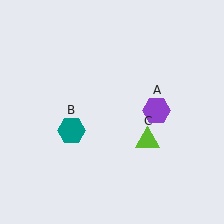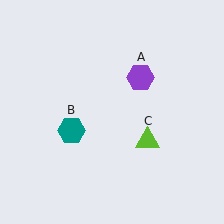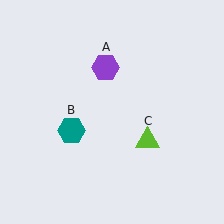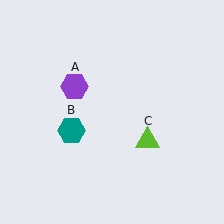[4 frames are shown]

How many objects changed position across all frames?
1 object changed position: purple hexagon (object A).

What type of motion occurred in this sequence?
The purple hexagon (object A) rotated counterclockwise around the center of the scene.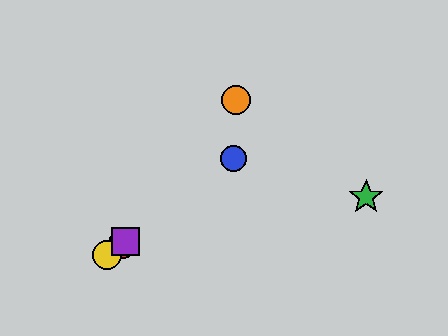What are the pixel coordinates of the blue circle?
The blue circle is at (234, 159).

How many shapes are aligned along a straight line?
4 shapes (the red circle, the blue circle, the yellow circle, the purple square) are aligned along a straight line.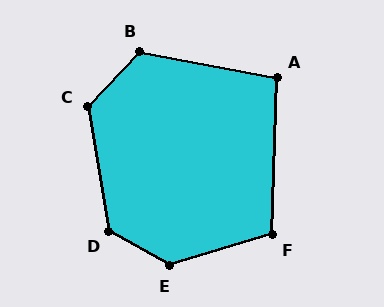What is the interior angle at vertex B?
Approximately 123 degrees (obtuse).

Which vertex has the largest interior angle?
E, at approximately 134 degrees.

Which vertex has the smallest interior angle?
A, at approximately 99 degrees.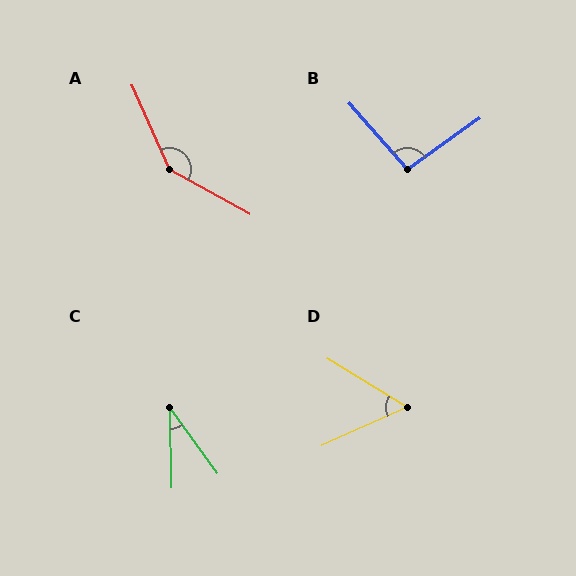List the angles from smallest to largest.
C (35°), D (55°), B (96°), A (142°).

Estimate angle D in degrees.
Approximately 55 degrees.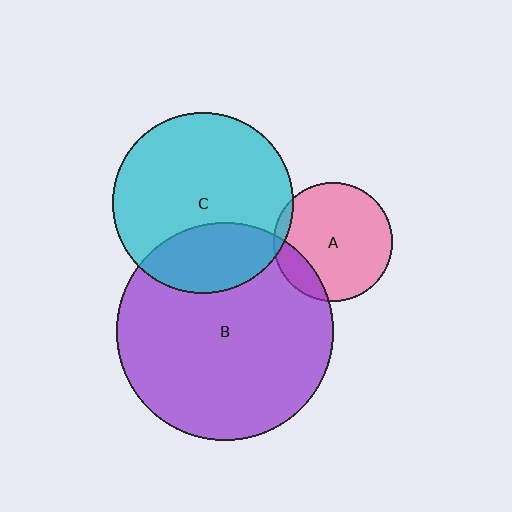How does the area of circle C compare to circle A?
Approximately 2.3 times.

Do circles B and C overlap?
Yes.